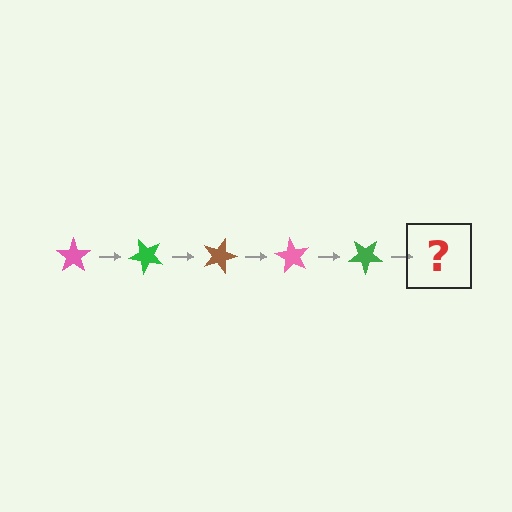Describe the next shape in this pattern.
It should be a brown star, rotated 225 degrees from the start.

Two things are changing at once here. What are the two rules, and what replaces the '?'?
The two rules are that it rotates 45 degrees each step and the color cycles through pink, green, and brown. The '?' should be a brown star, rotated 225 degrees from the start.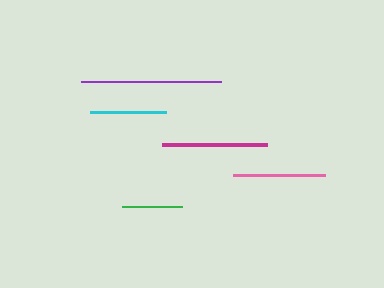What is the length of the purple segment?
The purple segment is approximately 140 pixels long.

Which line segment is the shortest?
The green line is the shortest at approximately 60 pixels.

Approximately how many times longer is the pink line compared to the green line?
The pink line is approximately 1.5 times the length of the green line.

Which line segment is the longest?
The purple line is the longest at approximately 140 pixels.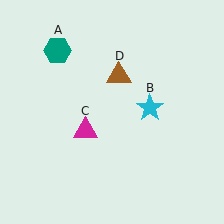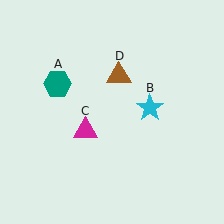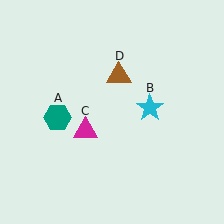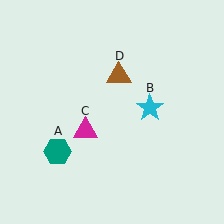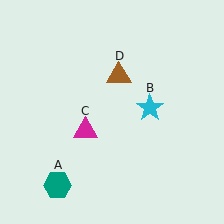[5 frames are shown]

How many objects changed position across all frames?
1 object changed position: teal hexagon (object A).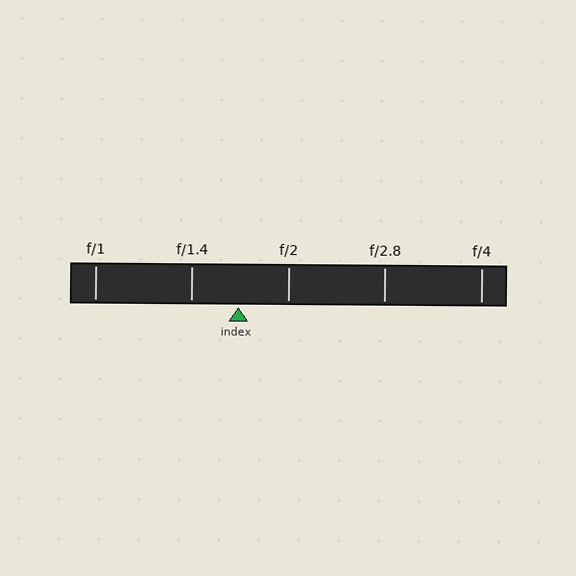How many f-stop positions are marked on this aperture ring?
There are 5 f-stop positions marked.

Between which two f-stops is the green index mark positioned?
The index mark is between f/1.4 and f/2.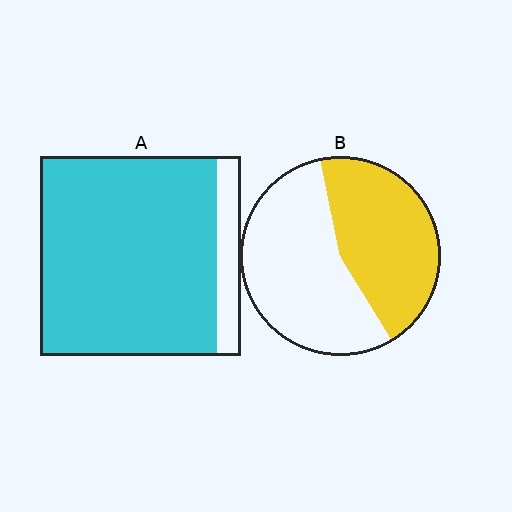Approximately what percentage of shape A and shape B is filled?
A is approximately 90% and B is approximately 45%.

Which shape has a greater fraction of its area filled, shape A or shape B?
Shape A.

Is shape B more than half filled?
No.